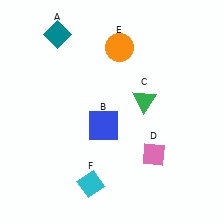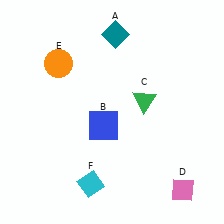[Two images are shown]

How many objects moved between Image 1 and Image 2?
3 objects moved between the two images.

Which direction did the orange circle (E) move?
The orange circle (E) moved left.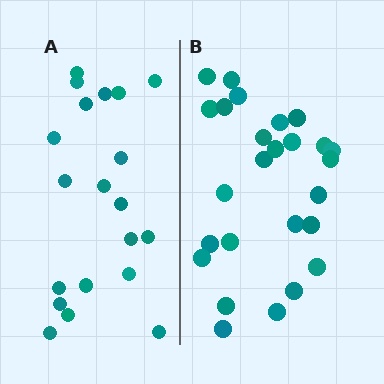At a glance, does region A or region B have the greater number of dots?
Region B (the right region) has more dots.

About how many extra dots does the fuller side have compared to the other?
Region B has about 6 more dots than region A.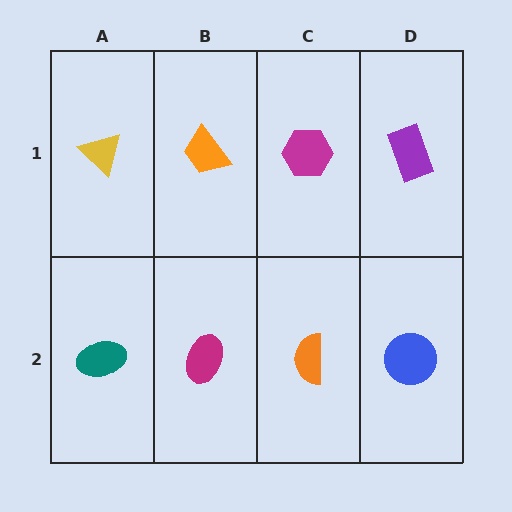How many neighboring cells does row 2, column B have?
3.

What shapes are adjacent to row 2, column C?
A magenta hexagon (row 1, column C), a magenta ellipse (row 2, column B), a blue circle (row 2, column D).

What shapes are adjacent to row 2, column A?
A yellow triangle (row 1, column A), a magenta ellipse (row 2, column B).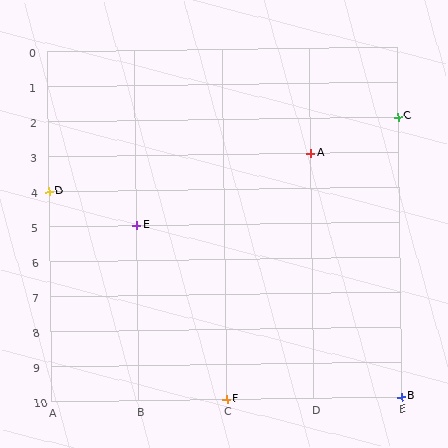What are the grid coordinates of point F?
Point F is at grid coordinates (C, 10).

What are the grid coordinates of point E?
Point E is at grid coordinates (B, 5).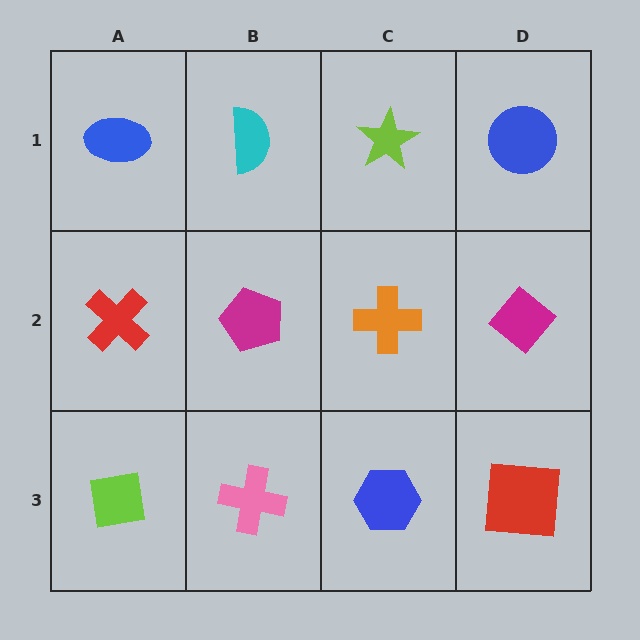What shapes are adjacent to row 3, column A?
A red cross (row 2, column A), a pink cross (row 3, column B).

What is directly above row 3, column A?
A red cross.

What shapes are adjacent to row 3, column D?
A magenta diamond (row 2, column D), a blue hexagon (row 3, column C).